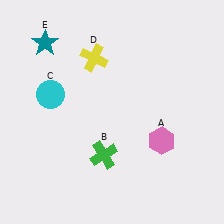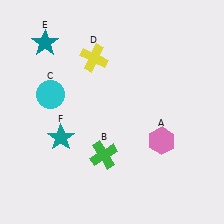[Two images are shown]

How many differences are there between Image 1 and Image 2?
There is 1 difference between the two images.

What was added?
A teal star (F) was added in Image 2.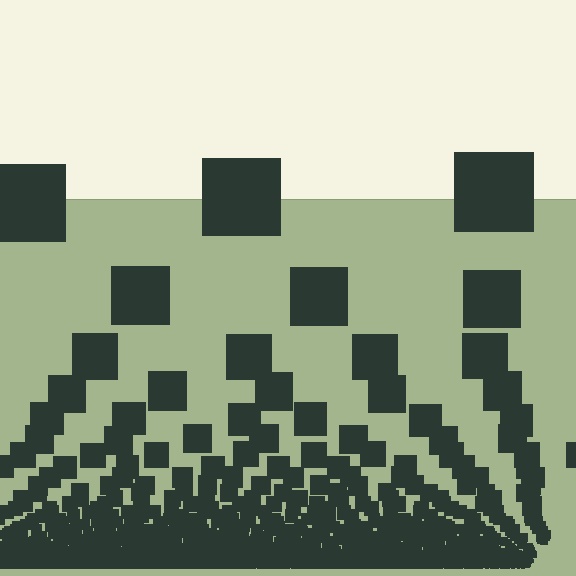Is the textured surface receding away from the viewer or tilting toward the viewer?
The surface appears to tilt toward the viewer. Texture elements get larger and sparser toward the top.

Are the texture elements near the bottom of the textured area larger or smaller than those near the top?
Smaller. The gradient is inverted — elements near the bottom are smaller and denser.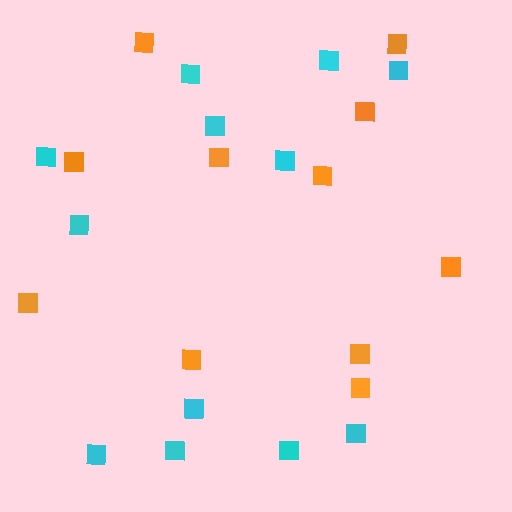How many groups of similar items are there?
There are 2 groups: one group of orange squares (11) and one group of cyan squares (12).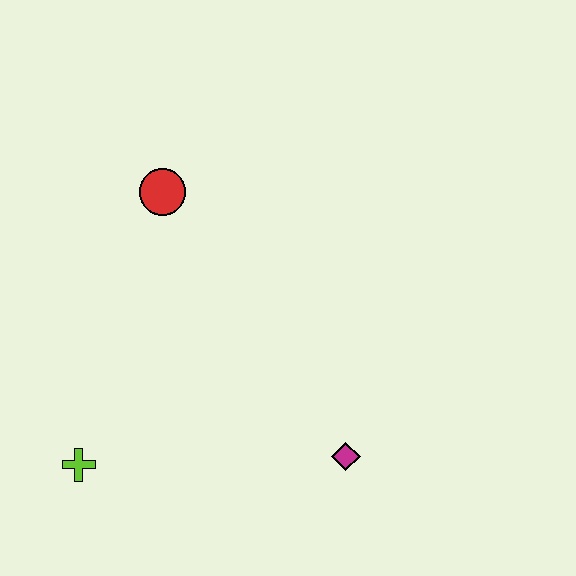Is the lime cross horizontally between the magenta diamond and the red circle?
No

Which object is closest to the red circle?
The lime cross is closest to the red circle.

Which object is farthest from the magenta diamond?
The red circle is farthest from the magenta diamond.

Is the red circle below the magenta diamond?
No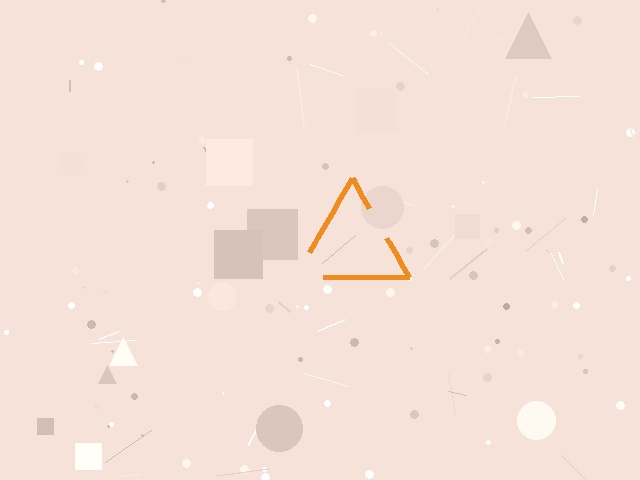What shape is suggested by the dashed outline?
The dashed outline suggests a triangle.